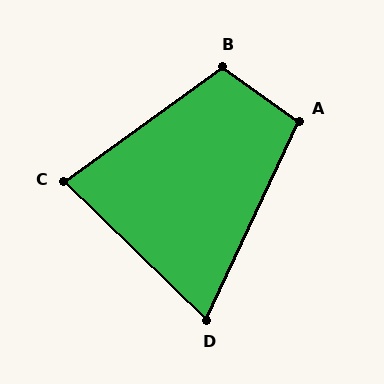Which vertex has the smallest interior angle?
D, at approximately 71 degrees.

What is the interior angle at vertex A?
Approximately 100 degrees (obtuse).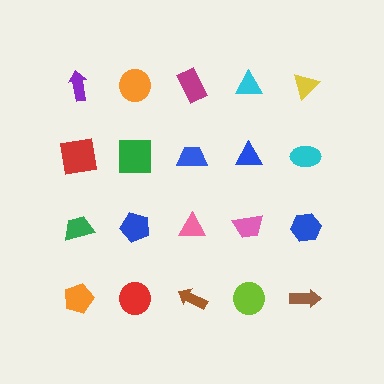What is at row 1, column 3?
A magenta rectangle.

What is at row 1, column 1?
A purple arrow.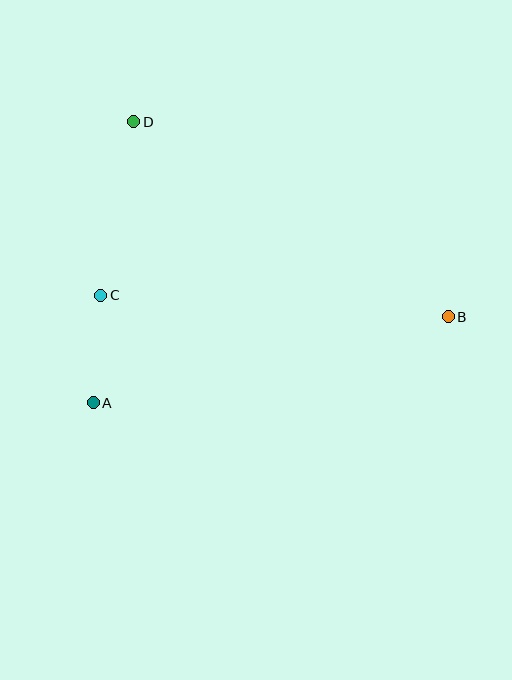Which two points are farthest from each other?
Points B and D are farthest from each other.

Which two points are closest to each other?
Points A and C are closest to each other.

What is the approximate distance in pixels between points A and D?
The distance between A and D is approximately 284 pixels.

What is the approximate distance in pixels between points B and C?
The distance between B and C is approximately 348 pixels.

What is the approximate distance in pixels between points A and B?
The distance between A and B is approximately 365 pixels.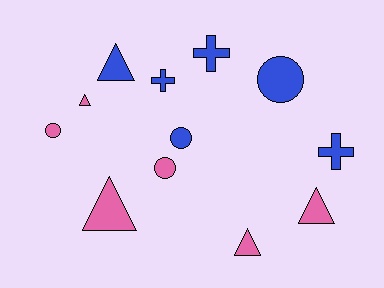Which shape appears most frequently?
Triangle, with 5 objects.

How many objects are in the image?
There are 12 objects.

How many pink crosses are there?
There are no pink crosses.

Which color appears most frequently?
Blue, with 6 objects.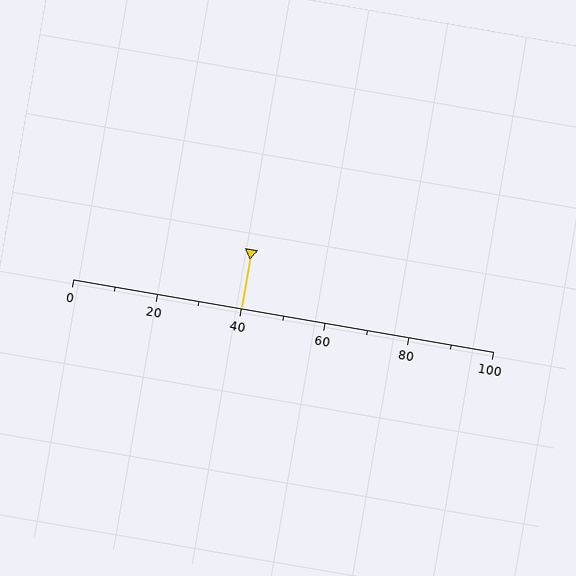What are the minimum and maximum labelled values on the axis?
The axis runs from 0 to 100.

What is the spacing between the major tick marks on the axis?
The major ticks are spaced 20 apart.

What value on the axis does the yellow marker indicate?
The marker indicates approximately 40.